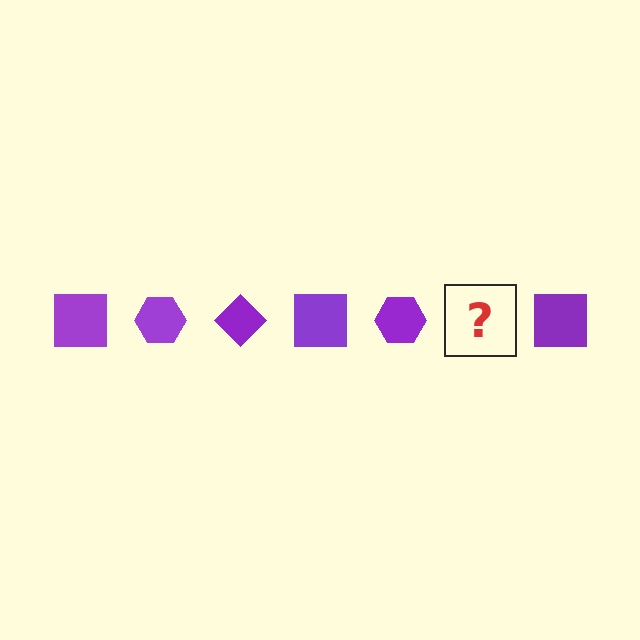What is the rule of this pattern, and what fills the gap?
The rule is that the pattern cycles through square, hexagon, diamond shapes in purple. The gap should be filled with a purple diamond.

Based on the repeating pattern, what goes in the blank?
The blank should be a purple diamond.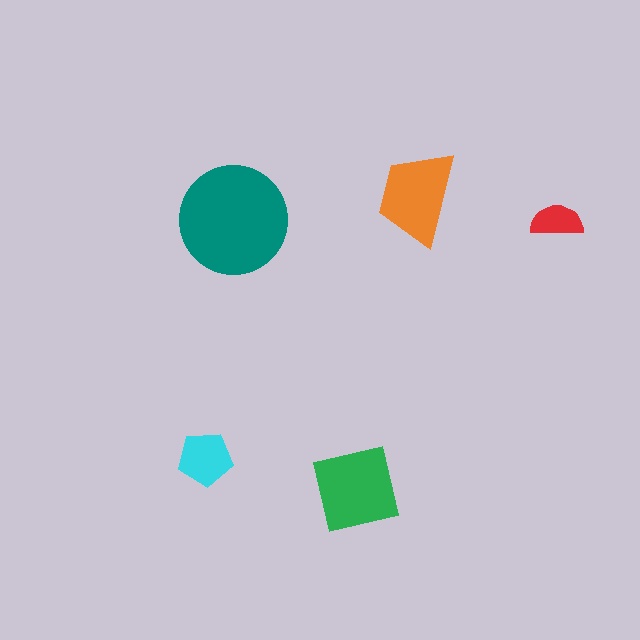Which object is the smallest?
The red semicircle.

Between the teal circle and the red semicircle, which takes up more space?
The teal circle.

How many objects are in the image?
There are 5 objects in the image.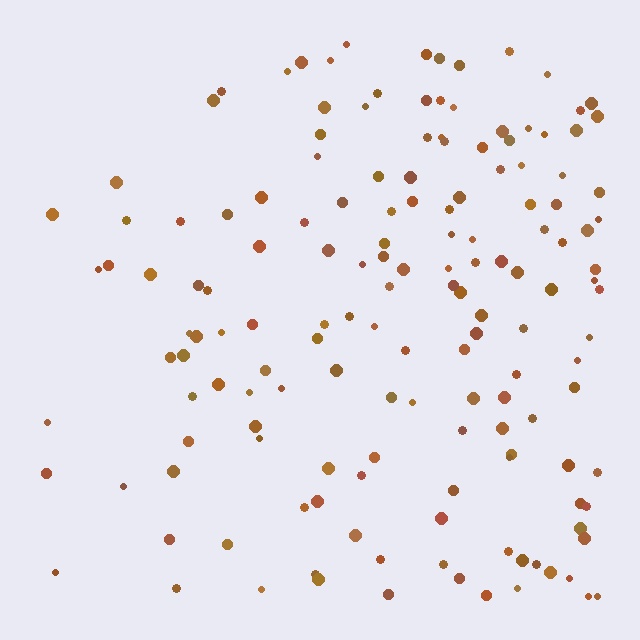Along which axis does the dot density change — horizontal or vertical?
Horizontal.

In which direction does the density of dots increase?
From left to right, with the right side densest.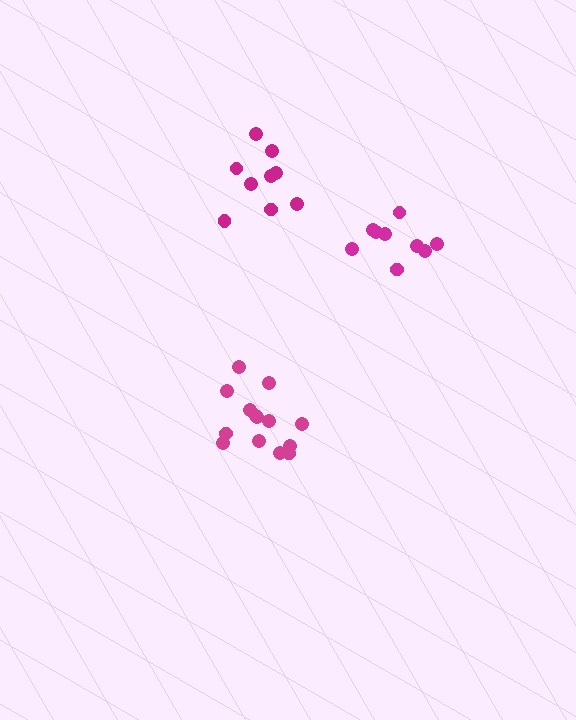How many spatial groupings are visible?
There are 3 spatial groupings.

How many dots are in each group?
Group 1: 14 dots, Group 2: 9 dots, Group 3: 9 dots (32 total).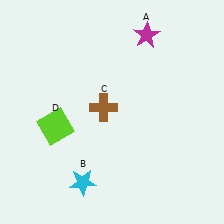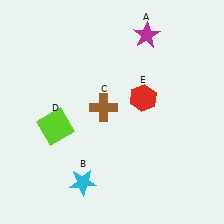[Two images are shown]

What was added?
A red hexagon (E) was added in Image 2.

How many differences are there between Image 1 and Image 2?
There is 1 difference between the two images.